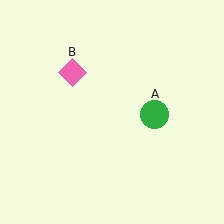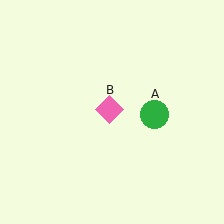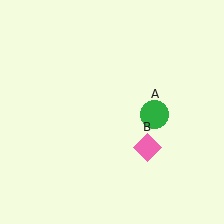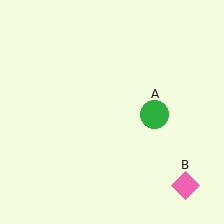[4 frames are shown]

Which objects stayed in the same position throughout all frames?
Green circle (object A) remained stationary.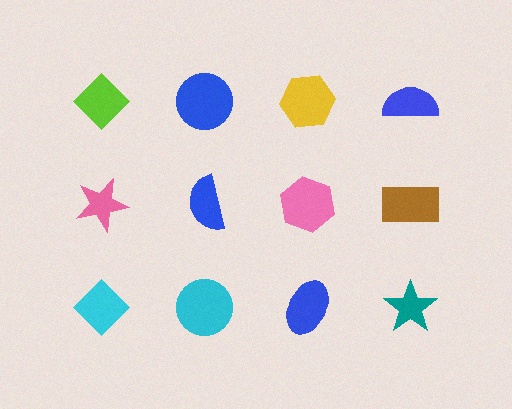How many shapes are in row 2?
4 shapes.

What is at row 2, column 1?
A pink star.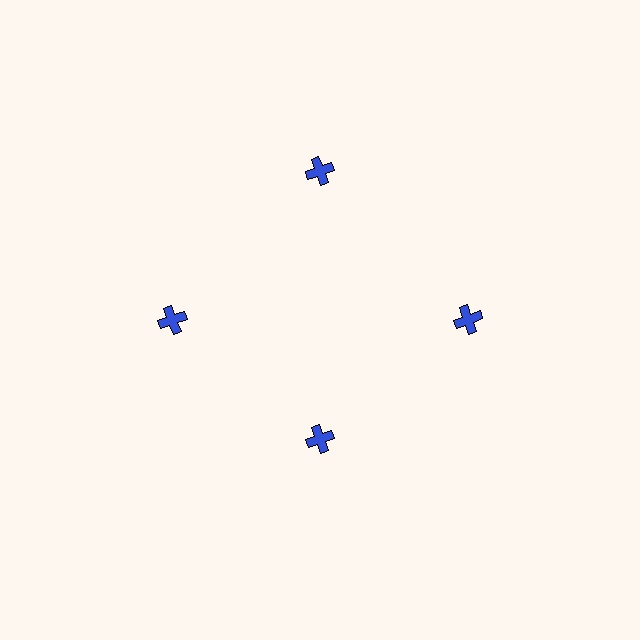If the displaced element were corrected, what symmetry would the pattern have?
It would have 4-fold rotational symmetry — the pattern would map onto itself every 90 degrees.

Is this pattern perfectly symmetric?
No. The 4 blue crosses are arranged in a ring, but one element near the 6 o'clock position is pulled inward toward the center, breaking the 4-fold rotational symmetry.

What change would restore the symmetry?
The symmetry would be restored by moving it outward, back onto the ring so that all 4 crosses sit at equal angles and equal distance from the center.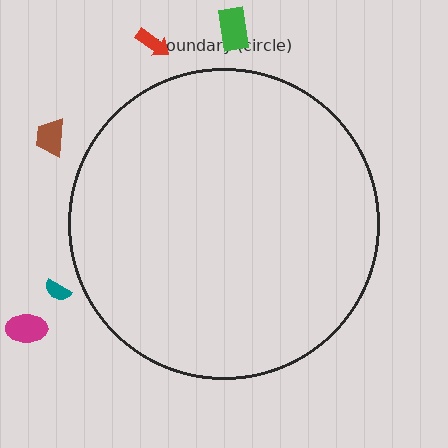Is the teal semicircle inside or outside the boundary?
Outside.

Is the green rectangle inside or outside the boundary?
Outside.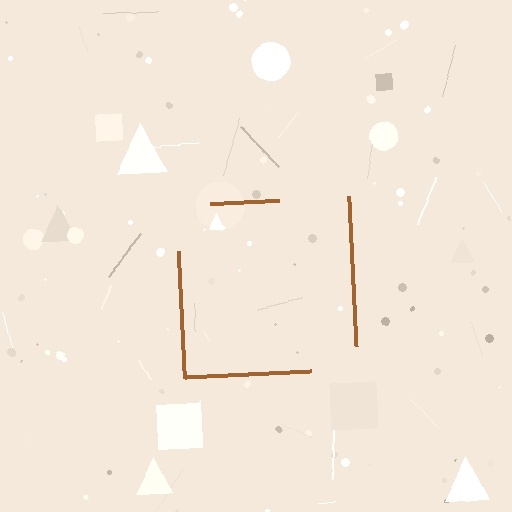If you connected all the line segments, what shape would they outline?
They would outline a square.